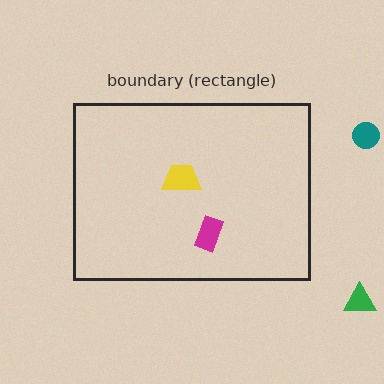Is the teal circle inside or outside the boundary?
Outside.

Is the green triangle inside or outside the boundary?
Outside.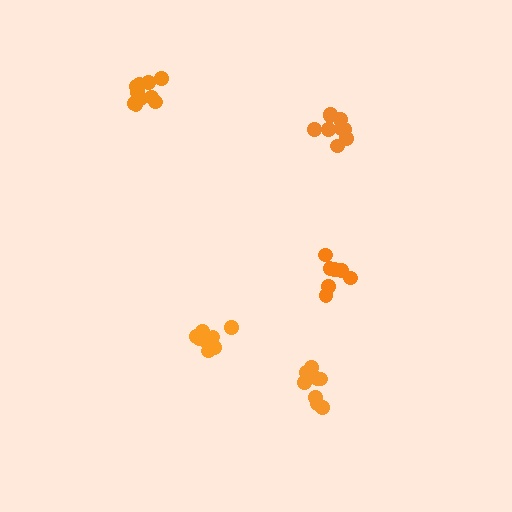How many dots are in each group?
Group 1: 9 dots, Group 2: 7 dots, Group 3: 10 dots, Group 4: 8 dots, Group 5: 8 dots (42 total).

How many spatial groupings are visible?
There are 5 spatial groupings.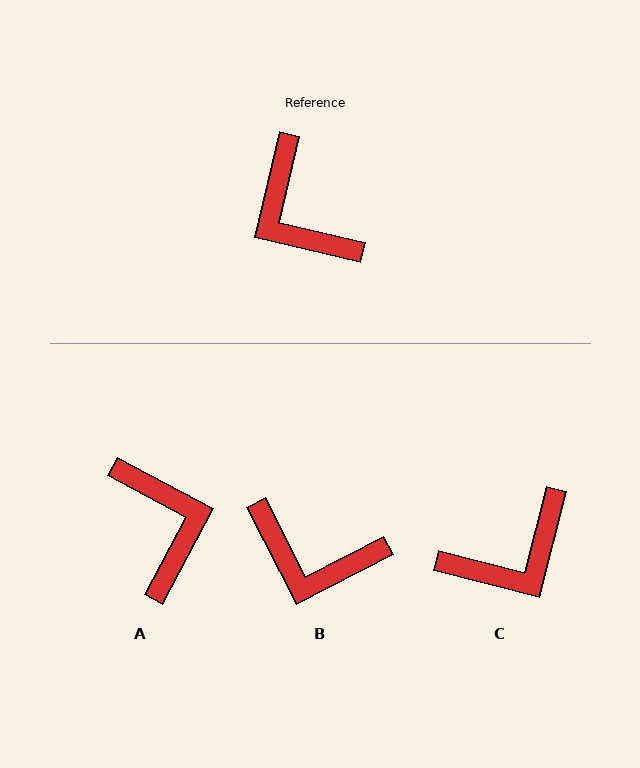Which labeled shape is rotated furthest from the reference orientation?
A, about 165 degrees away.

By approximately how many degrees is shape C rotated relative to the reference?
Approximately 89 degrees counter-clockwise.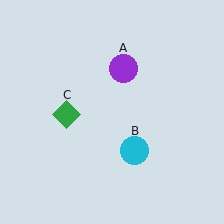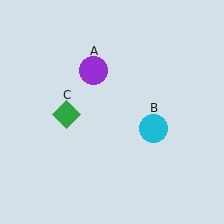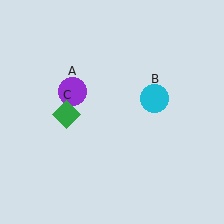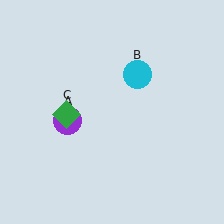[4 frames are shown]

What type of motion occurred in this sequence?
The purple circle (object A), cyan circle (object B) rotated counterclockwise around the center of the scene.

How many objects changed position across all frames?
2 objects changed position: purple circle (object A), cyan circle (object B).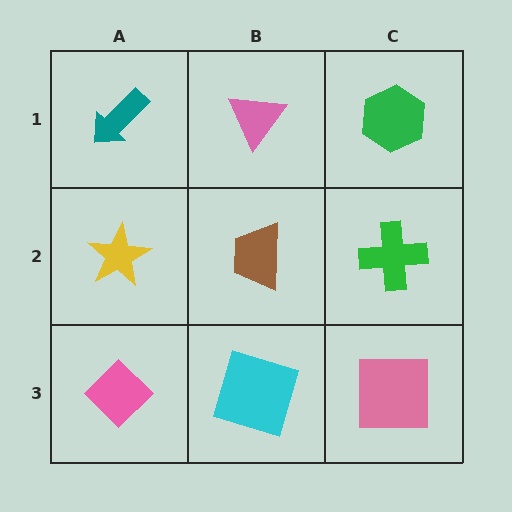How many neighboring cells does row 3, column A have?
2.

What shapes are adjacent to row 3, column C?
A green cross (row 2, column C), a cyan square (row 3, column B).